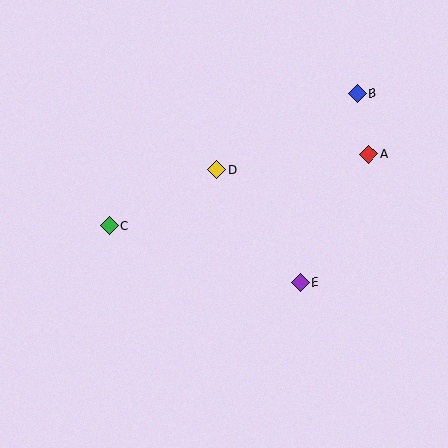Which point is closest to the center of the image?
Point D at (217, 170) is closest to the center.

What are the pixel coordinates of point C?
Point C is at (109, 226).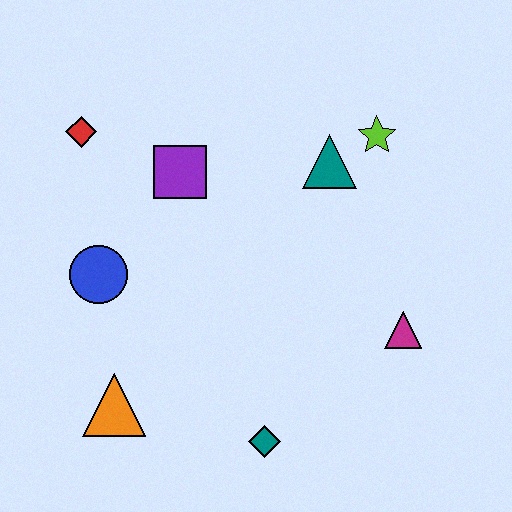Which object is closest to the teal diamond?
The orange triangle is closest to the teal diamond.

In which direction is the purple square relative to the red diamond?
The purple square is to the right of the red diamond.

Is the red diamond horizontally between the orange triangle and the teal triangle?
No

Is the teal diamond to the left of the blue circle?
No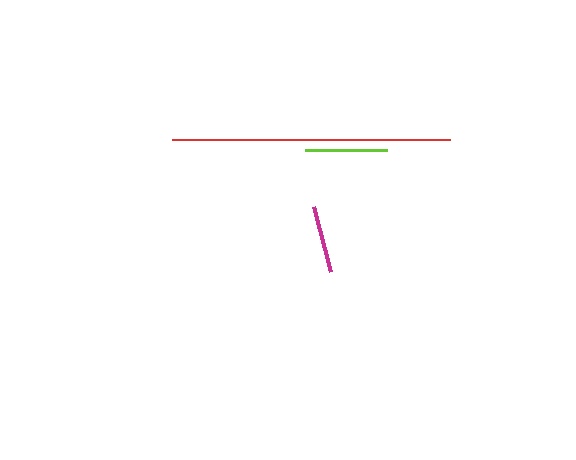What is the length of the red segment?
The red segment is approximately 278 pixels long.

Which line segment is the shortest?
The magenta line is the shortest at approximately 66 pixels.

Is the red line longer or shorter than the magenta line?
The red line is longer than the magenta line.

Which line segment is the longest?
The red line is the longest at approximately 278 pixels.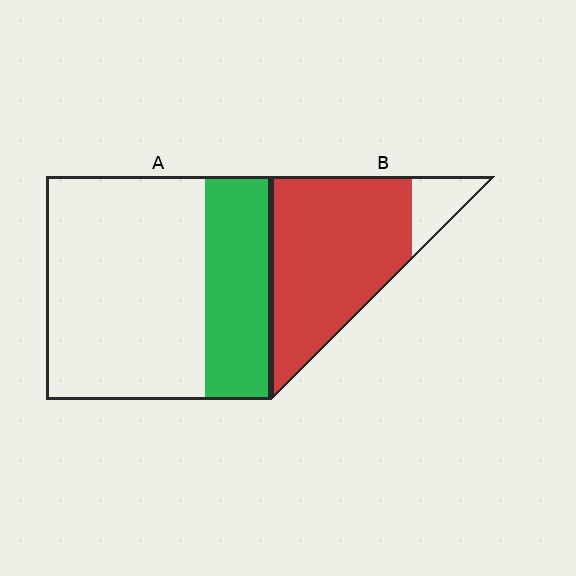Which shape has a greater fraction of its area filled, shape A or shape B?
Shape B.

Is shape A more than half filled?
No.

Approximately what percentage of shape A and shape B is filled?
A is approximately 30% and B is approximately 85%.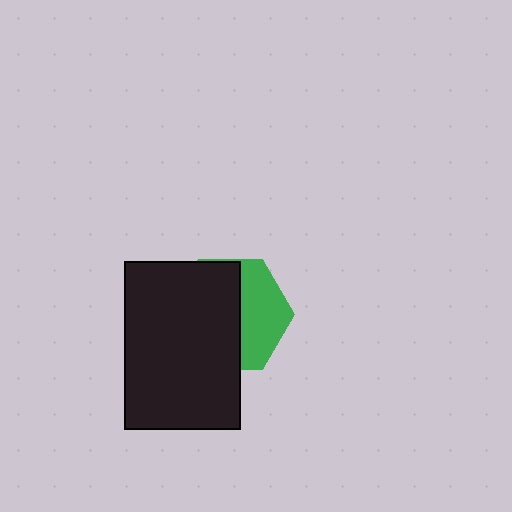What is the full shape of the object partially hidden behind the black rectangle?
The partially hidden object is a green hexagon.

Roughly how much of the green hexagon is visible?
A small part of it is visible (roughly 39%).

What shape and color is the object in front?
The object in front is a black rectangle.